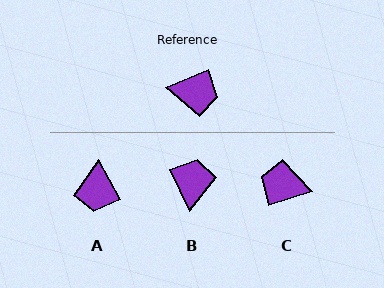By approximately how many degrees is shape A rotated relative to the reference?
Approximately 84 degrees clockwise.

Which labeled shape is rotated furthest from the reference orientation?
C, about 174 degrees away.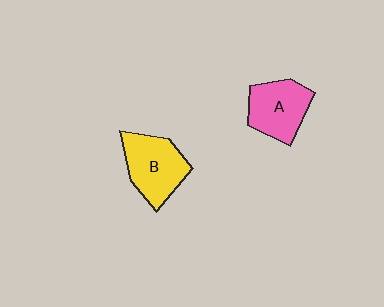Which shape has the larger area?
Shape B (yellow).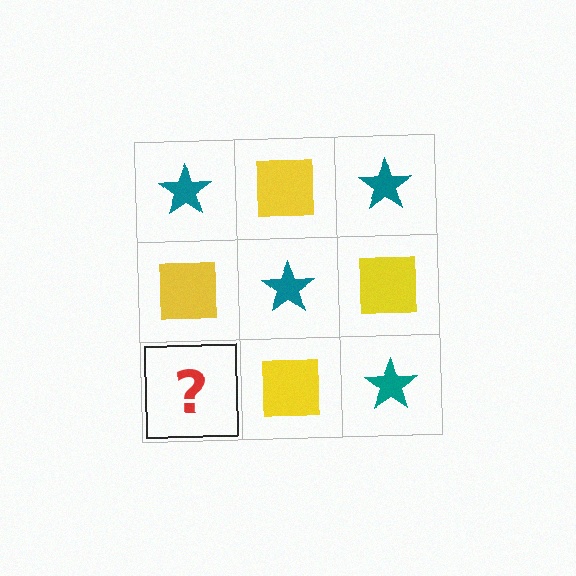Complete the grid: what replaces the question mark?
The question mark should be replaced with a teal star.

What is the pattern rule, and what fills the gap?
The rule is that it alternates teal star and yellow square in a checkerboard pattern. The gap should be filled with a teal star.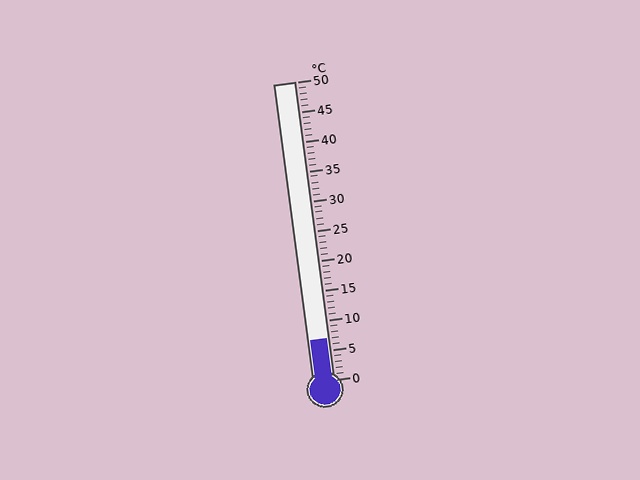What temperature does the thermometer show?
The thermometer shows approximately 7°C.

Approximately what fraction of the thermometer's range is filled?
The thermometer is filled to approximately 15% of its range.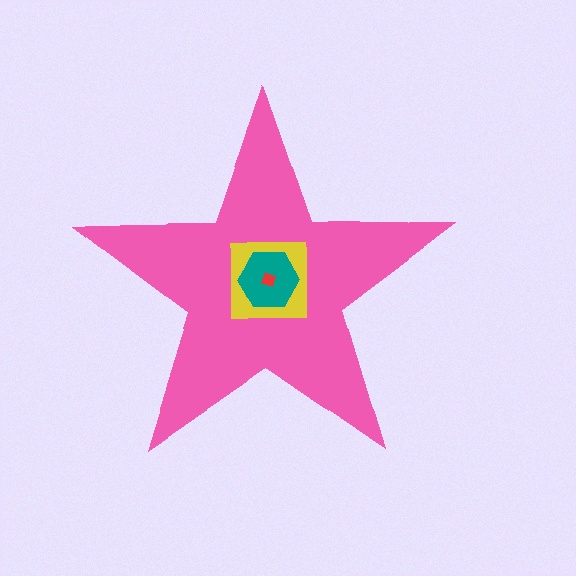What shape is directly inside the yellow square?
The teal hexagon.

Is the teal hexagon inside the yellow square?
Yes.